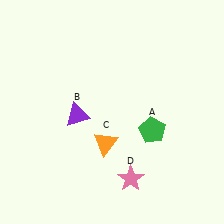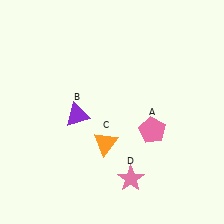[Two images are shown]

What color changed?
The pentagon (A) changed from green in Image 1 to pink in Image 2.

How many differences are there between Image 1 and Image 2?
There is 1 difference between the two images.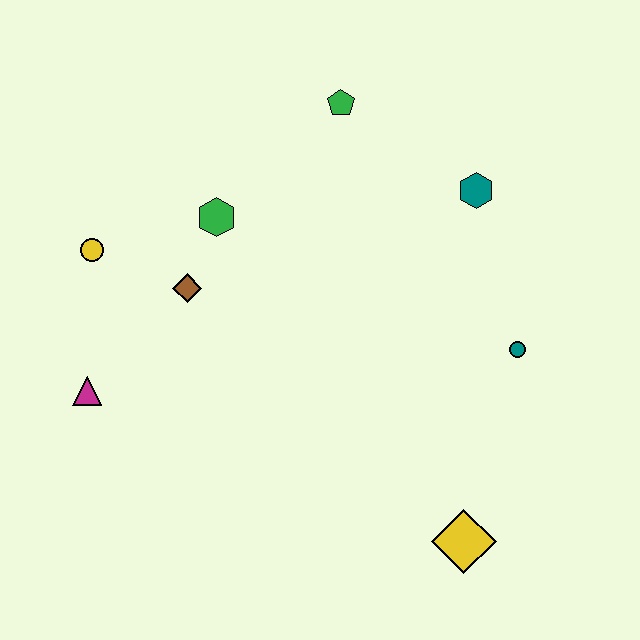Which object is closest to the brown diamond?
The green hexagon is closest to the brown diamond.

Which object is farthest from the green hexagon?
The yellow diamond is farthest from the green hexagon.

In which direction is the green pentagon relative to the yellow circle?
The green pentagon is to the right of the yellow circle.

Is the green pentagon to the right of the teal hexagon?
No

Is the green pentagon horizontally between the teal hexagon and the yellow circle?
Yes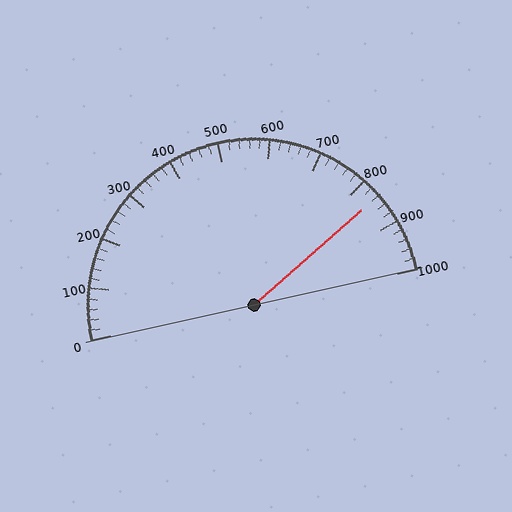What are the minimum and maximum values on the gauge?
The gauge ranges from 0 to 1000.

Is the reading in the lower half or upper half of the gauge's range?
The reading is in the upper half of the range (0 to 1000).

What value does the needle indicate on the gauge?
The needle indicates approximately 840.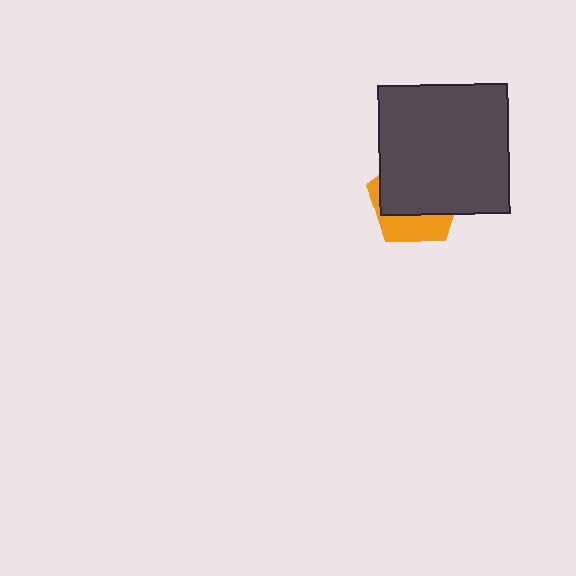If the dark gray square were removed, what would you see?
You would see the complete orange pentagon.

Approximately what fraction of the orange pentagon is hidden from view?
Roughly 66% of the orange pentagon is hidden behind the dark gray square.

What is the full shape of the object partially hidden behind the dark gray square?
The partially hidden object is an orange pentagon.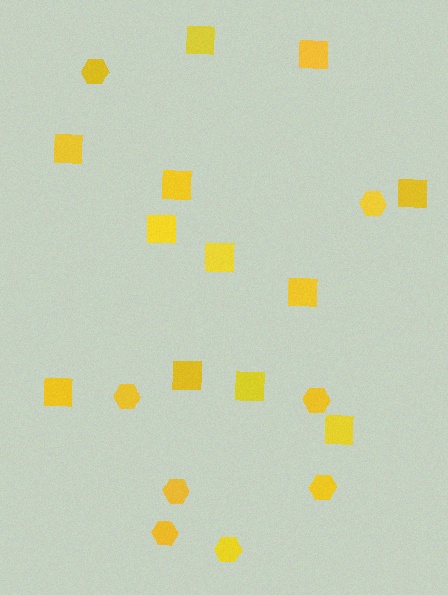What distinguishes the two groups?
There are 2 groups: one group of hexagons (8) and one group of squares (12).